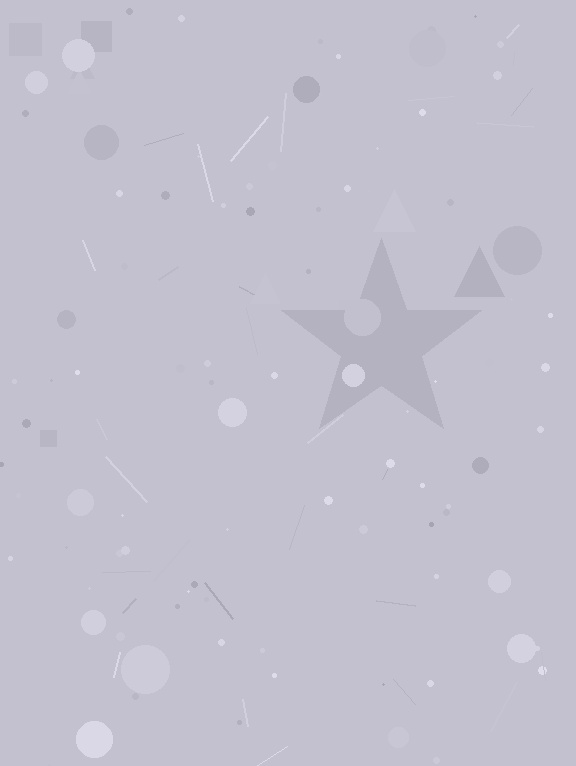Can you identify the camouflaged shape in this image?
The camouflaged shape is a star.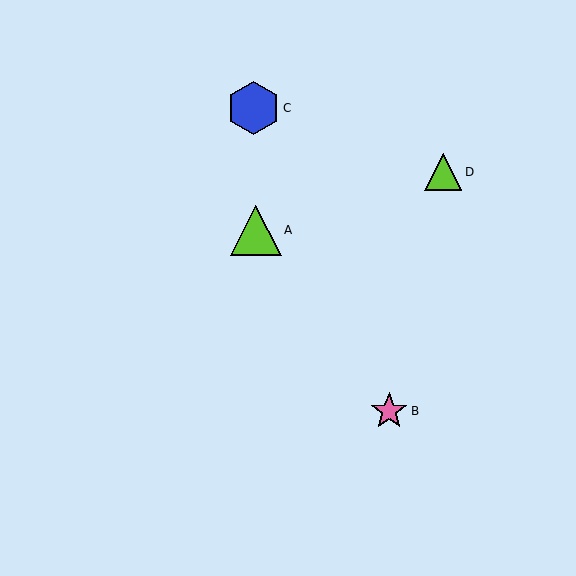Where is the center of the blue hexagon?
The center of the blue hexagon is at (254, 108).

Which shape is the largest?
The blue hexagon (labeled C) is the largest.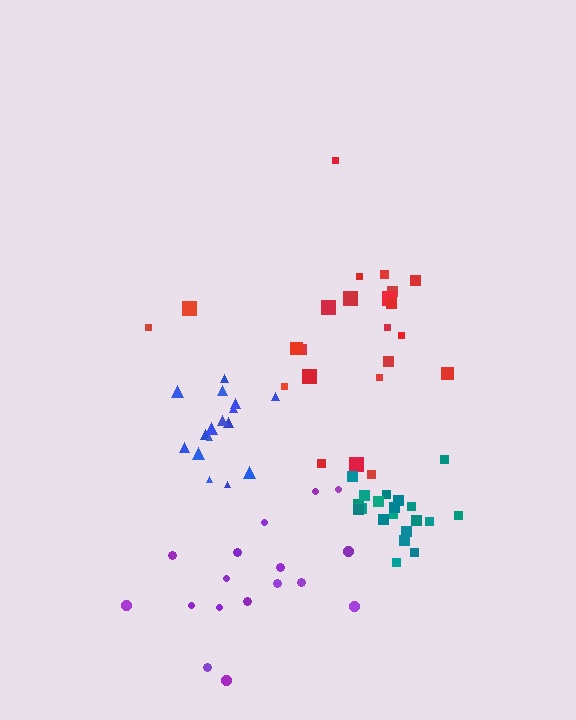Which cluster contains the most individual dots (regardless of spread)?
Red (23).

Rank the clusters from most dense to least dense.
teal, blue, red, purple.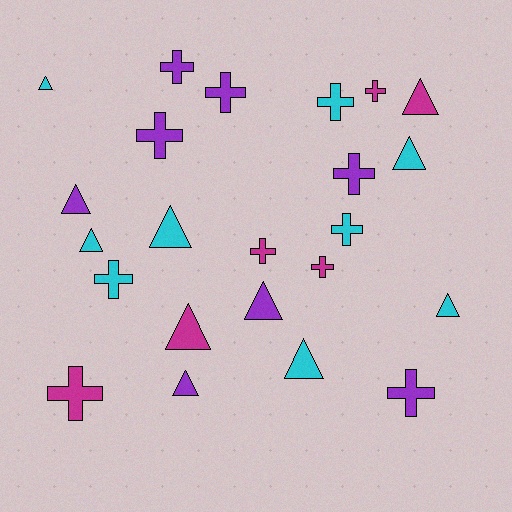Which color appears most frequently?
Cyan, with 9 objects.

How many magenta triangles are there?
There are 2 magenta triangles.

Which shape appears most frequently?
Cross, with 12 objects.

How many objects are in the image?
There are 23 objects.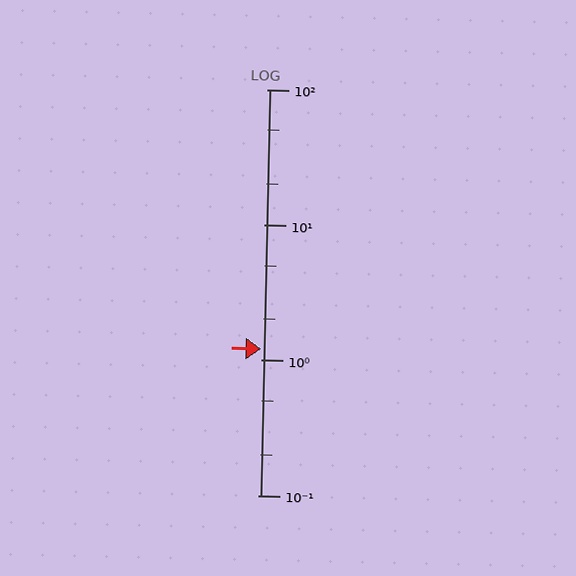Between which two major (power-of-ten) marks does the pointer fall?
The pointer is between 1 and 10.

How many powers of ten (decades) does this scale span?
The scale spans 3 decades, from 0.1 to 100.